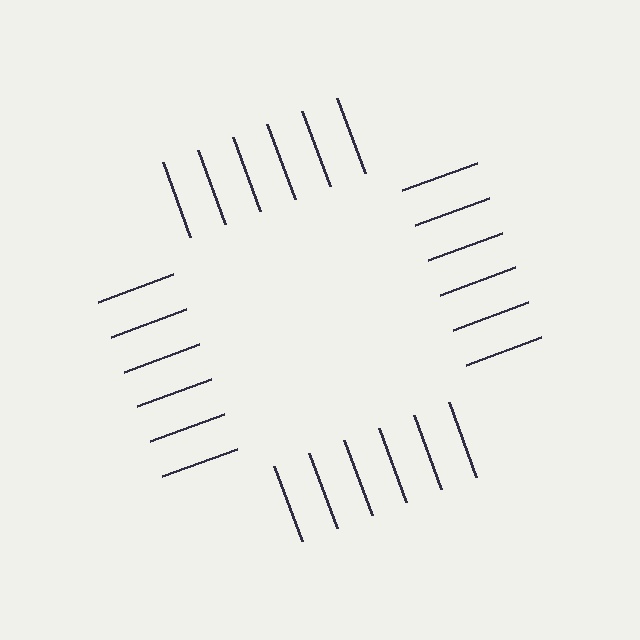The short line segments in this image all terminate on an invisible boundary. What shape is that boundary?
An illusory square — the line segments terminate on its edges but no continuous stroke is drawn.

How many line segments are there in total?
24 — 6 along each of the 4 edges.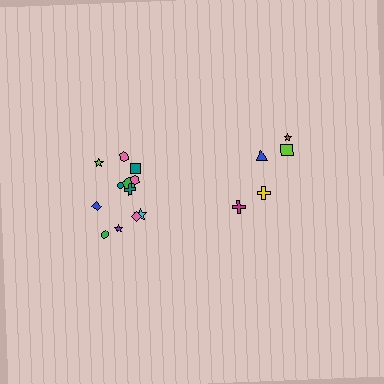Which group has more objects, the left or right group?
The left group.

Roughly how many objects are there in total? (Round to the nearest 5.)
Roughly 15 objects in total.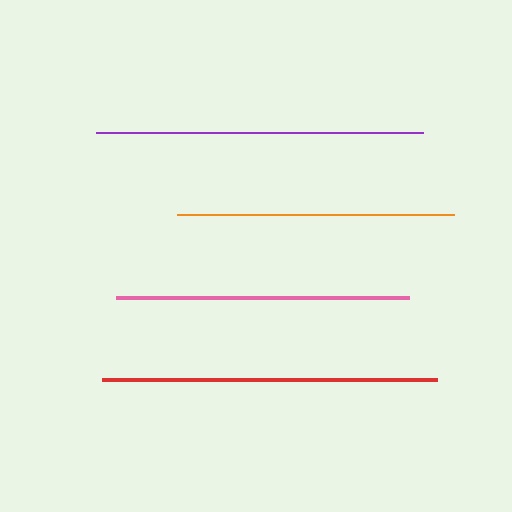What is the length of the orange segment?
The orange segment is approximately 277 pixels long.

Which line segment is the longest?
The red line is the longest at approximately 334 pixels.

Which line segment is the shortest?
The orange line is the shortest at approximately 277 pixels.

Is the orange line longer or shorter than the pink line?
The pink line is longer than the orange line.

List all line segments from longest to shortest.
From longest to shortest: red, purple, pink, orange.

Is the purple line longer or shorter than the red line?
The red line is longer than the purple line.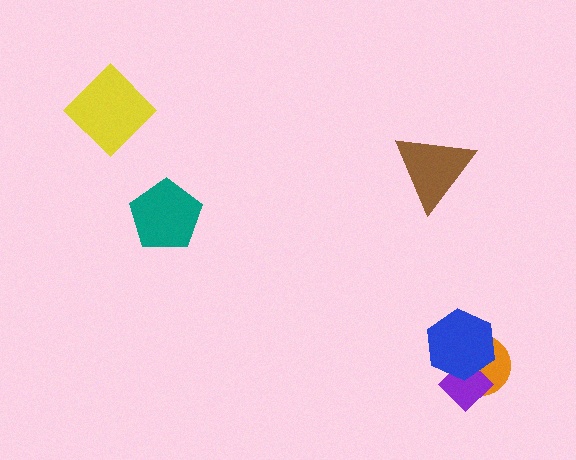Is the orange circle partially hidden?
Yes, it is partially covered by another shape.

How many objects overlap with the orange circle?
2 objects overlap with the orange circle.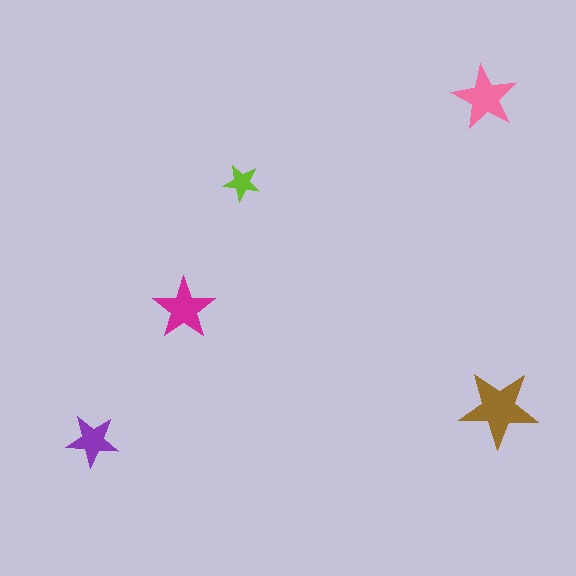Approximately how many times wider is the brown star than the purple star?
About 1.5 times wider.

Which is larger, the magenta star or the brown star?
The brown one.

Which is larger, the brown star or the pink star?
The brown one.